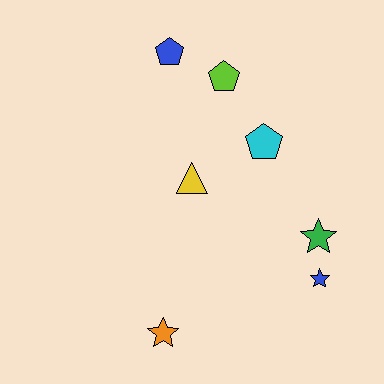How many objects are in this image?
There are 7 objects.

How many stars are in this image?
There are 3 stars.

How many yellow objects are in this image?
There is 1 yellow object.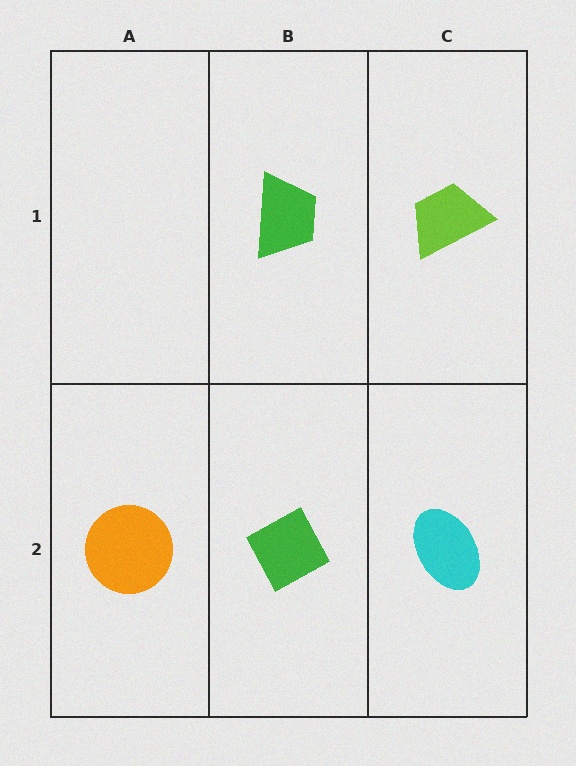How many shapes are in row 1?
2 shapes.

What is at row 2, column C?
A cyan ellipse.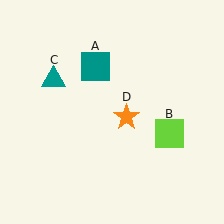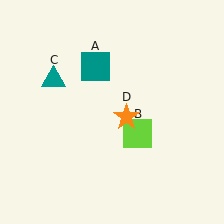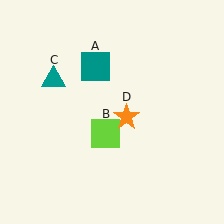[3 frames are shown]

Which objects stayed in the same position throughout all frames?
Teal square (object A) and teal triangle (object C) and orange star (object D) remained stationary.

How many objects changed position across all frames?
1 object changed position: lime square (object B).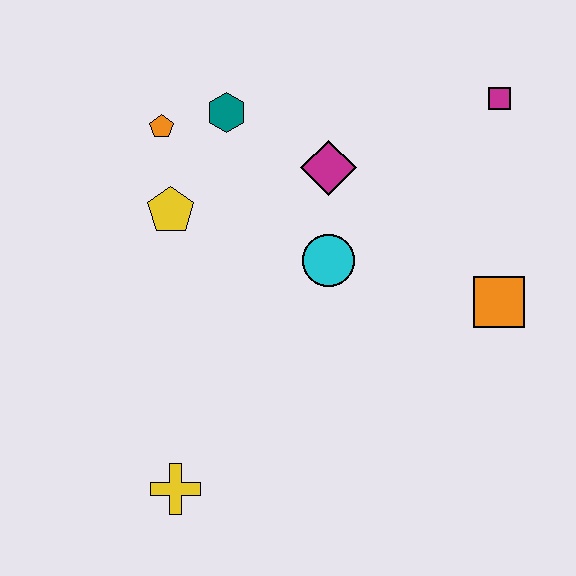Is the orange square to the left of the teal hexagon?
No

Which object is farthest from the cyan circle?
The yellow cross is farthest from the cyan circle.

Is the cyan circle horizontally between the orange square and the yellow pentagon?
Yes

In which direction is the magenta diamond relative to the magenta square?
The magenta diamond is to the left of the magenta square.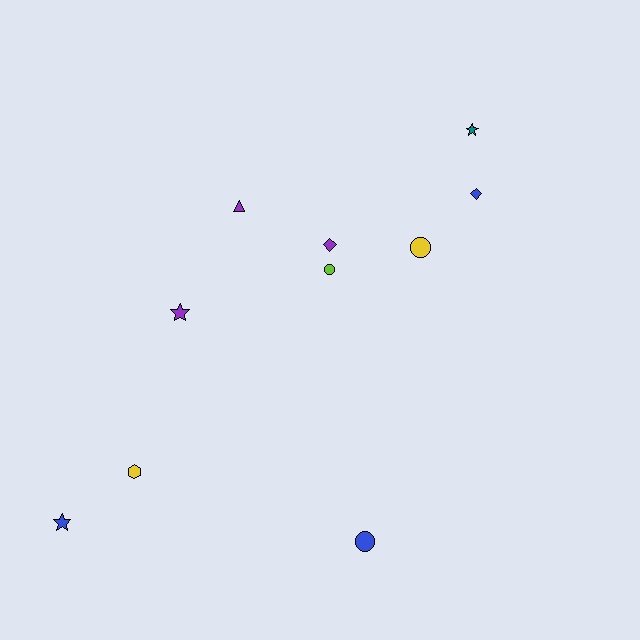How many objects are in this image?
There are 10 objects.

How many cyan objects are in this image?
There are no cyan objects.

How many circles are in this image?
There are 3 circles.